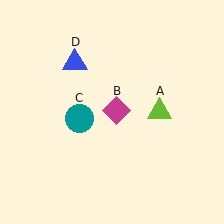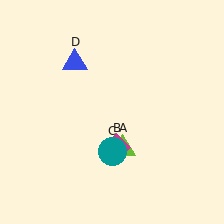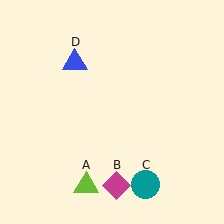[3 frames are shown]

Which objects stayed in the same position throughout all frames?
Blue triangle (object D) remained stationary.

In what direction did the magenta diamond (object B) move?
The magenta diamond (object B) moved down.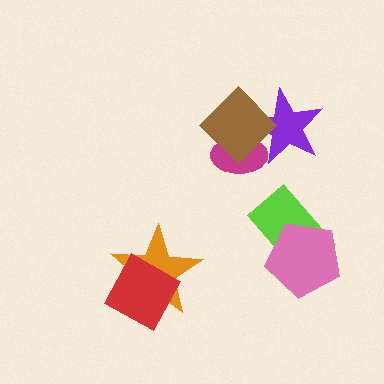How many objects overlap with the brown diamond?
2 objects overlap with the brown diamond.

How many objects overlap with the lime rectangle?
1 object overlaps with the lime rectangle.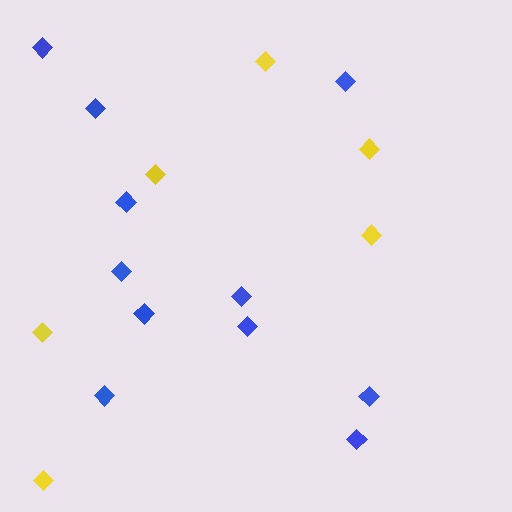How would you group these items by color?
There are 2 groups: one group of blue diamonds (11) and one group of yellow diamonds (6).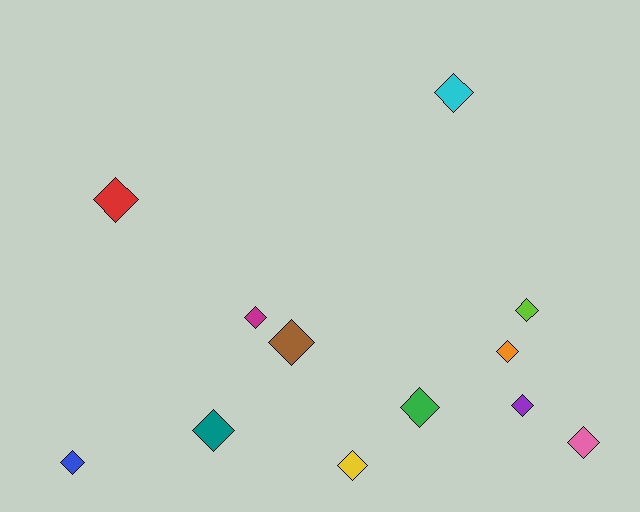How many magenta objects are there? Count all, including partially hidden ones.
There is 1 magenta object.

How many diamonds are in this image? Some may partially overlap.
There are 12 diamonds.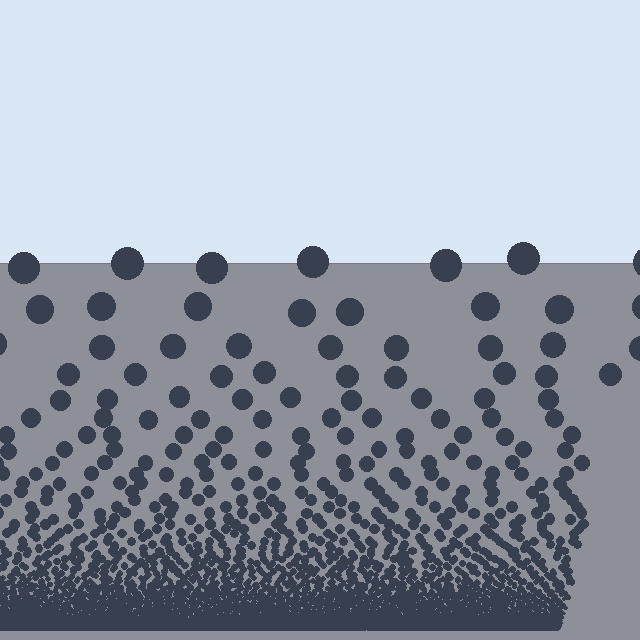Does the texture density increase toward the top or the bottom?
Density increases toward the bottom.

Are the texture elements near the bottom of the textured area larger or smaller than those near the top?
Smaller. The gradient is inverted — elements near the bottom are smaller and denser.